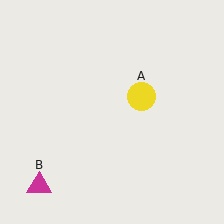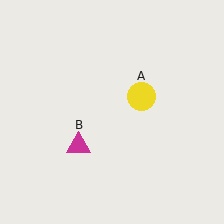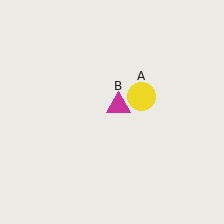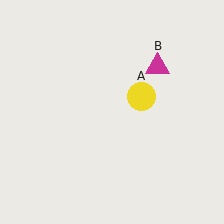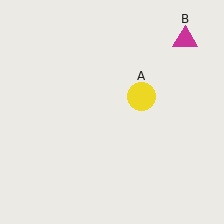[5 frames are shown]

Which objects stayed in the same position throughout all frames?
Yellow circle (object A) remained stationary.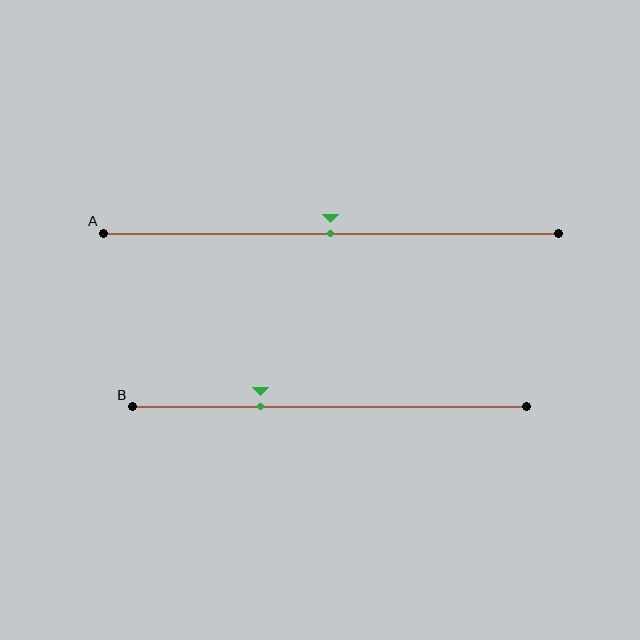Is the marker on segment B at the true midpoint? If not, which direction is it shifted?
No, the marker on segment B is shifted to the left by about 17% of the segment length.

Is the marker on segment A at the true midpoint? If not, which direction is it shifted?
Yes, the marker on segment A is at the true midpoint.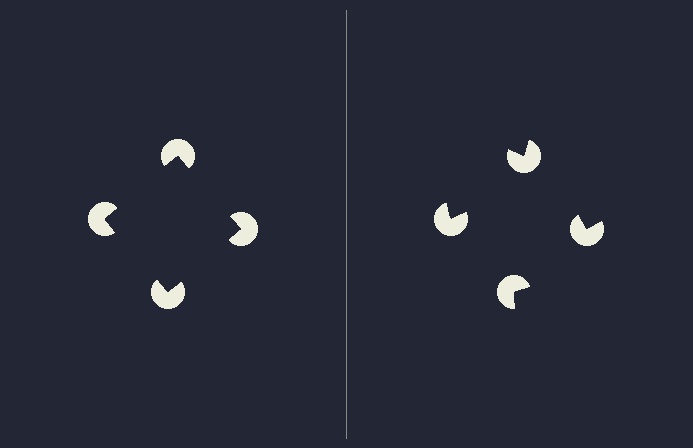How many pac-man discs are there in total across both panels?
8 — 4 on each side.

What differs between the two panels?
The pac-man discs are positioned identically on both sides; only the wedge orientations differ. On the left they align to a square; on the right they are misaligned.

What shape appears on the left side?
An illusory square.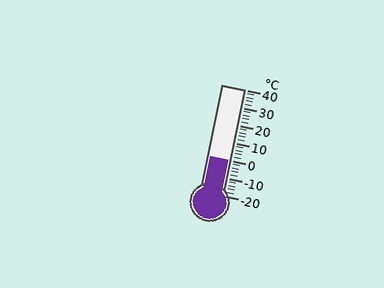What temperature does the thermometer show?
The thermometer shows approximately 0°C.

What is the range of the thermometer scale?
The thermometer scale ranges from -20°C to 40°C.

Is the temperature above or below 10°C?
The temperature is below 10°C.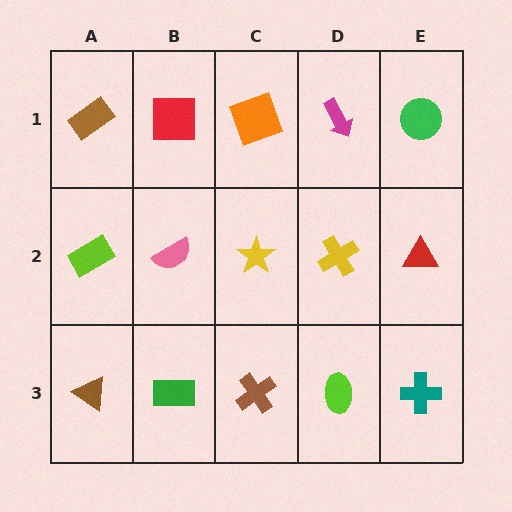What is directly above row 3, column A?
A lime rectangle.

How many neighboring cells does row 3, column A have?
2.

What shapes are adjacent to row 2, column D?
A magenta arrow (row 1, column D), a lime ellipse (row 3, column D), a yellow star (row 2, column C), a red triangle (row 2, column E).